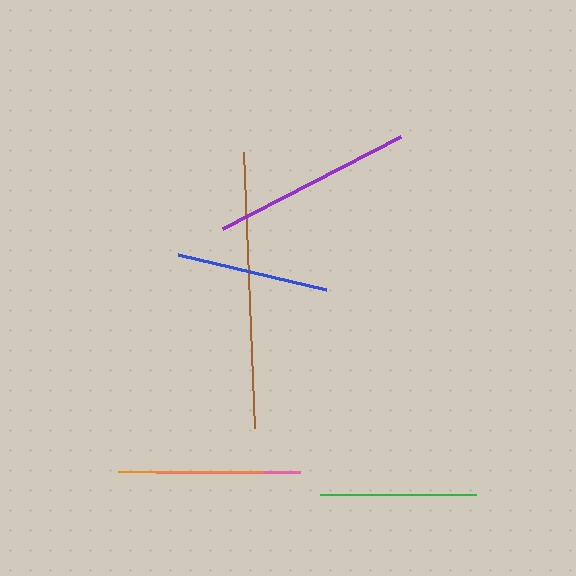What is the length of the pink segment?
The pink segment is approximately 144 pixels long.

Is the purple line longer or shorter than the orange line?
The purple line is longer than the orange line.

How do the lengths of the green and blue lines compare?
The green and blue lines are approximately the same length.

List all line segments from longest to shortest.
From longest to shortest: brown, purple, green, blue, pink, orange.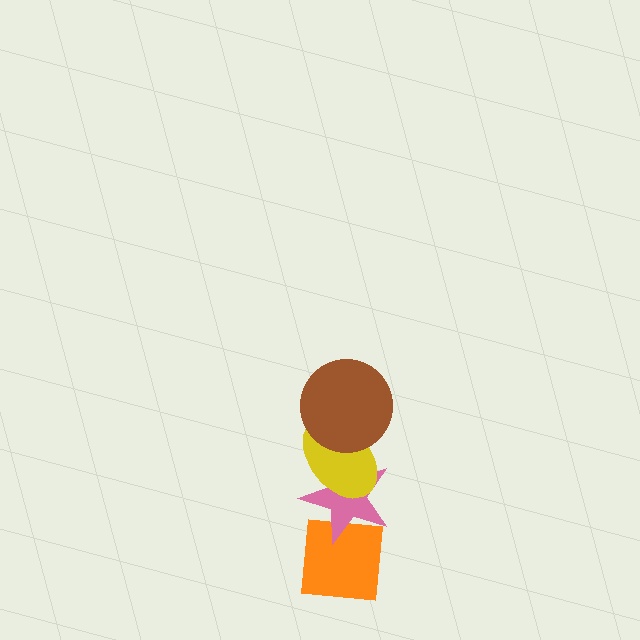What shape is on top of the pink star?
The yellow ellipse is on top of the pink star.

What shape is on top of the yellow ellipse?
The brown circle is on top of the yellow ellipse.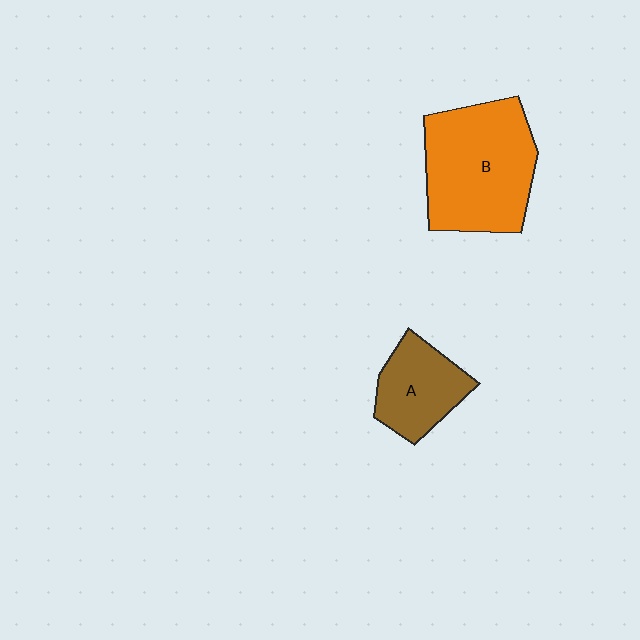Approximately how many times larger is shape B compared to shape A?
Approximately 1.9 times.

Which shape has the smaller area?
Shape A (brown).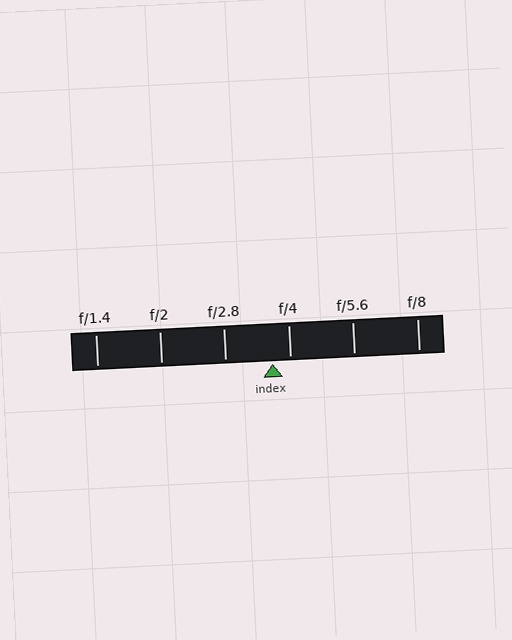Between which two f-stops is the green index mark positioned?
The index mark is between f/2.8 and f/4.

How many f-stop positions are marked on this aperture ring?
There are 6 f-stop positions marked.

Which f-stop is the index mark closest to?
The index mark is closest to f/4.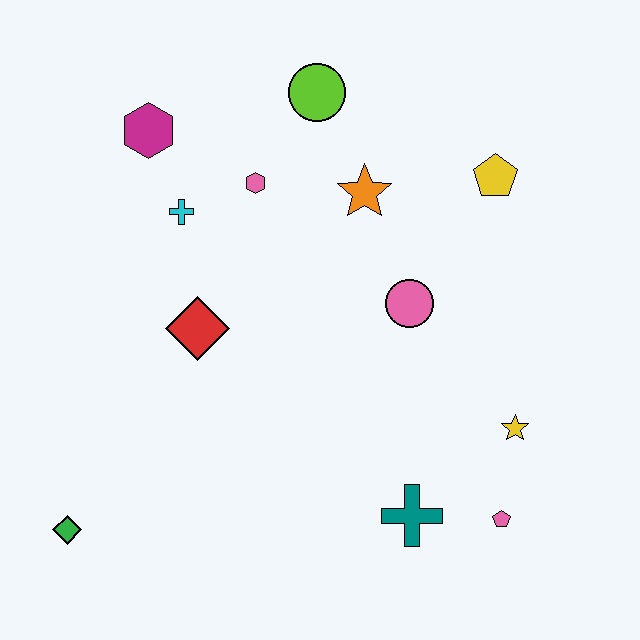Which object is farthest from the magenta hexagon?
The pink pentagon is farthest from the magenta hexagon.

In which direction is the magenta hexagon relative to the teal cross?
The magenta hexagon is above the teal cross.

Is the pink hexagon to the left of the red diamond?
No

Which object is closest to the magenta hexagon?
The cyan cross is closest to the magenta hexagon.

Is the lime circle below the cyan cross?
No